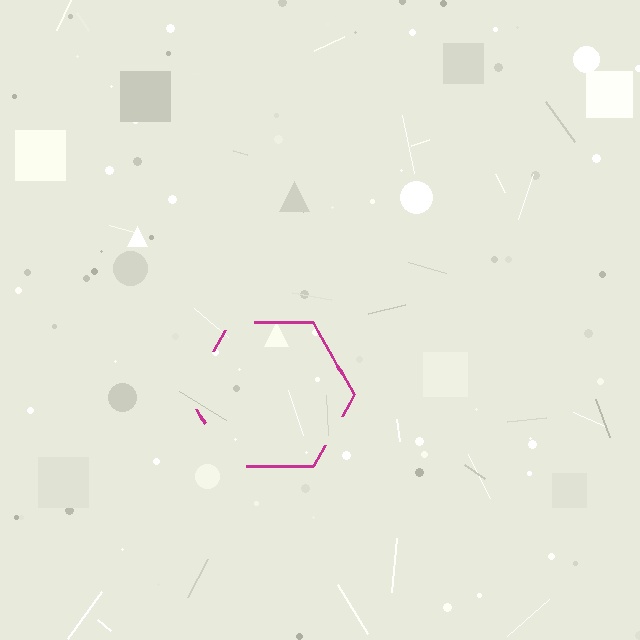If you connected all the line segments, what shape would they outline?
They would outline a hexagon.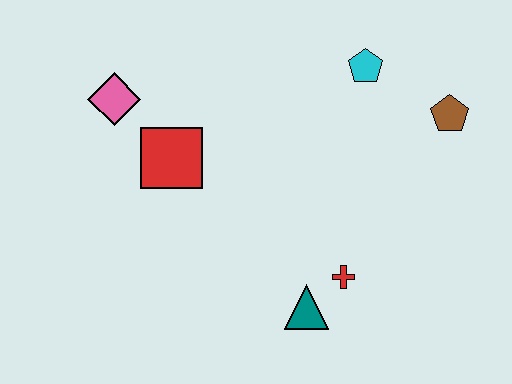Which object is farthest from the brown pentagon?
The pink diamond is farthest from the brown pentagon.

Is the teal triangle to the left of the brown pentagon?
Yes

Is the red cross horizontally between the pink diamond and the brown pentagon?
Yes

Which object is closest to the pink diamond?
The red square is closest to the pink diamond.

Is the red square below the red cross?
No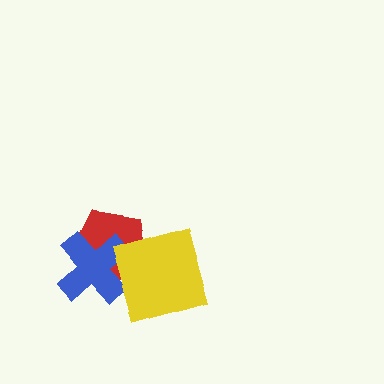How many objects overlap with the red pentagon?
2 objects overlap with the red pentagon.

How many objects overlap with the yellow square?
2 objects overlap with the yellow square.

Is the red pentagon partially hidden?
Yes, it is partially covered by another shape.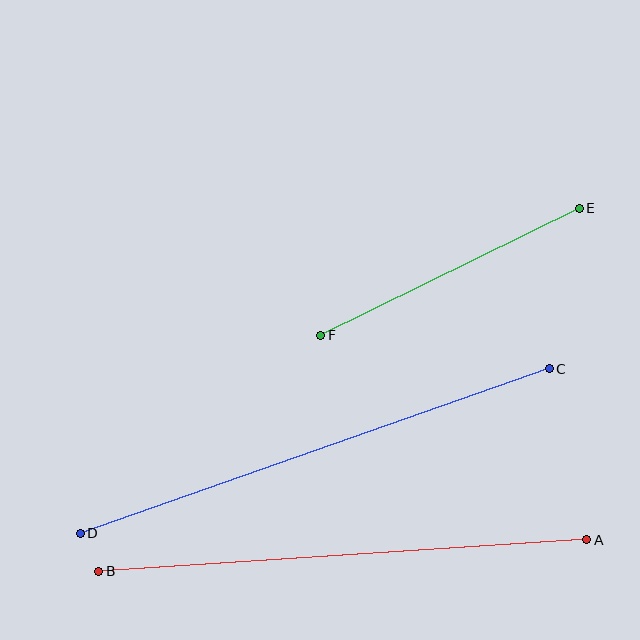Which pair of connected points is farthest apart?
Points C and D are farthest apart.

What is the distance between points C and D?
The distance is approximately 497 pixels.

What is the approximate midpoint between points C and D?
The midpoint is at approximately (315, 451) pixels.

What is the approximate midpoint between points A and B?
The midpoint is at approximately (343, 556) pixels.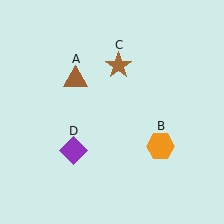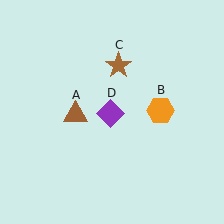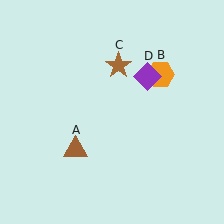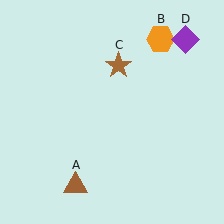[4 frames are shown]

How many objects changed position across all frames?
3 objects changed position: brown triangle (object A), orange hexagon (object B), purple diamond (object D).